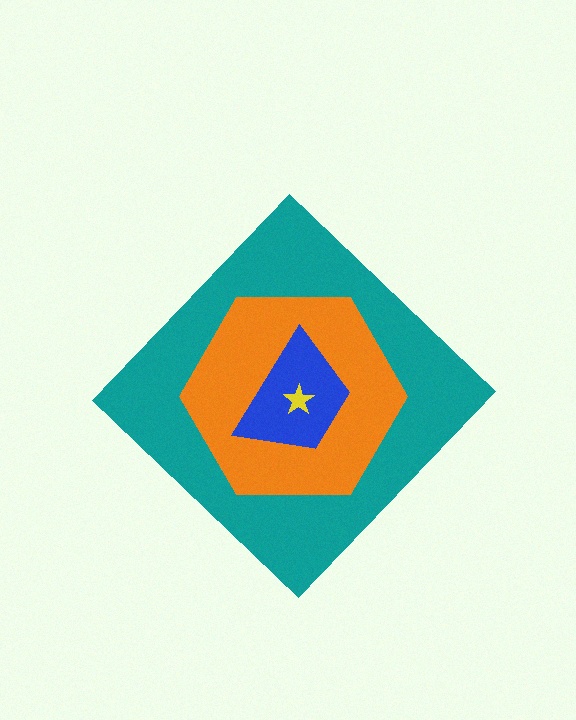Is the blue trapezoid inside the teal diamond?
Yes.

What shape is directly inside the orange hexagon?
The blue trapezoid.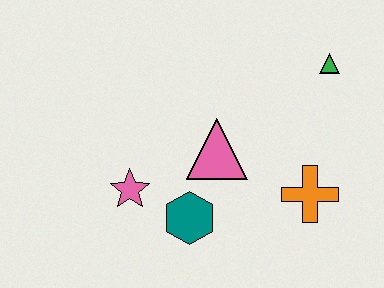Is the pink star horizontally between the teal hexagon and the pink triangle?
No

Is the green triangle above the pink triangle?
Yes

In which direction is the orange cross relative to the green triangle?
The orange cross is below the green triangle.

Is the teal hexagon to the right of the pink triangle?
No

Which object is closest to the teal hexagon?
The pink star is closest to the teal hexagon.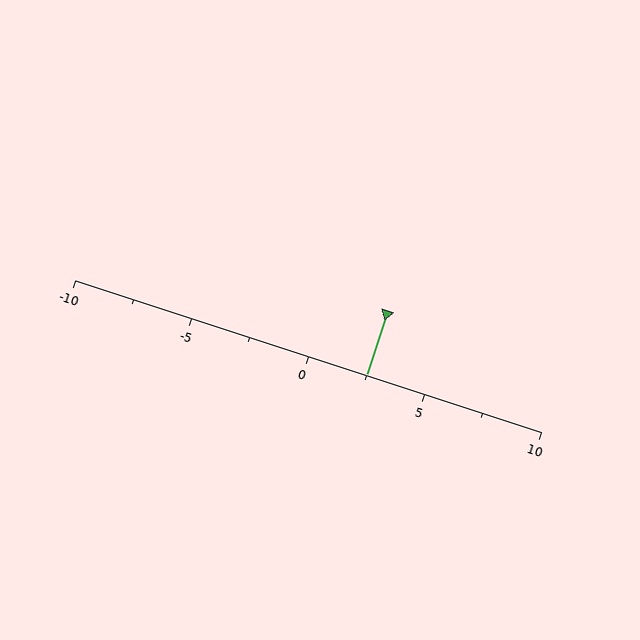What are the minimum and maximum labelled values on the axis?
The axis runs from -10 to 10.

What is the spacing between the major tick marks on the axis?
The major ticks are spaced 5 apart.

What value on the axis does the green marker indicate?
The marker indicates approximately 2.5.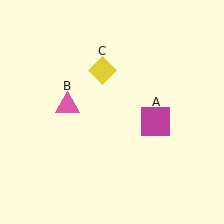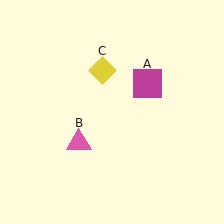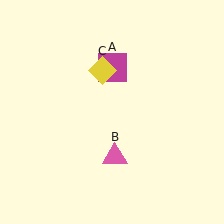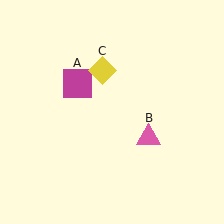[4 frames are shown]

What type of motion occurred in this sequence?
The magenta square (object A), pink triangle (object B) rotated counterclockwise around the center of the scene.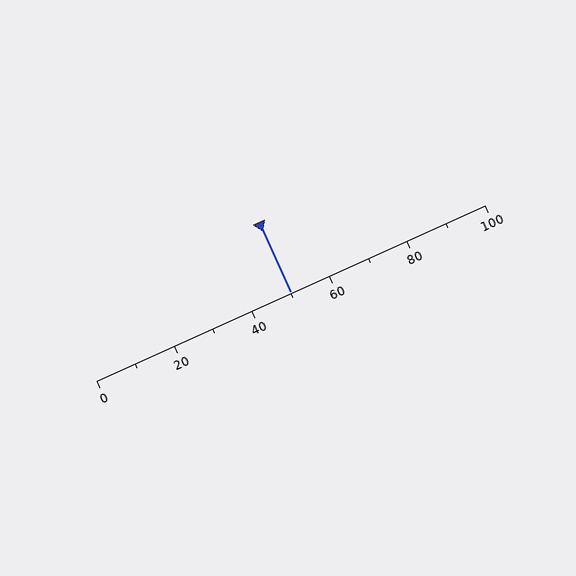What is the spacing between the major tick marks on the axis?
The major ticks are spaced 20 apart.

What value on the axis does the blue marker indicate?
The marker indicates approximately 50.